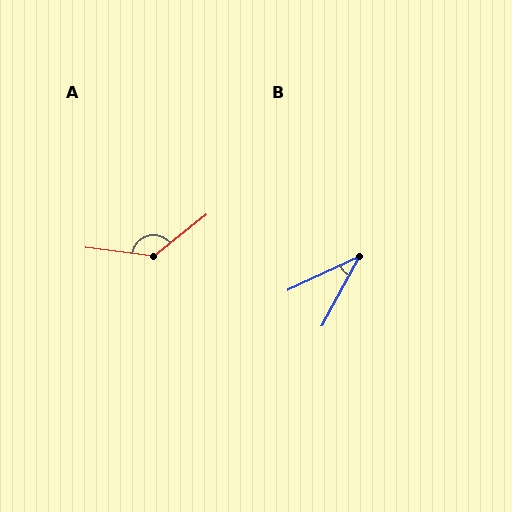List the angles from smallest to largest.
B (37°), A (134°).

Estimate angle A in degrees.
Approximately 134 degrees.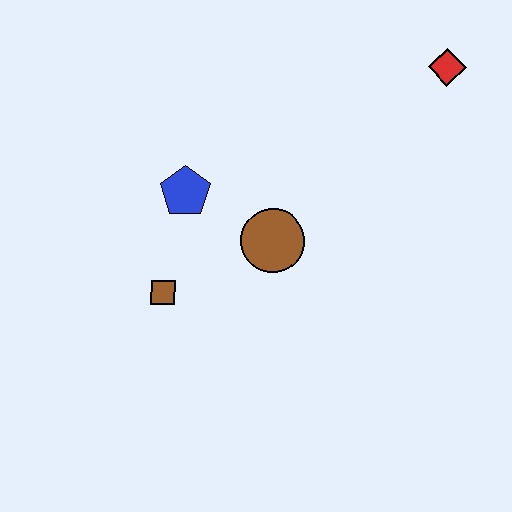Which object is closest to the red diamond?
The brown circle is closest to the red diamond.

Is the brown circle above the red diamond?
No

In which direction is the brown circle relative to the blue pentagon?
The brown circle is to the right of the blue pentagon.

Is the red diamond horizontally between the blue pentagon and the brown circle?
No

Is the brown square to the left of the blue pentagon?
Yes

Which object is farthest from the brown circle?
The red diamond is farthest from the brown circle.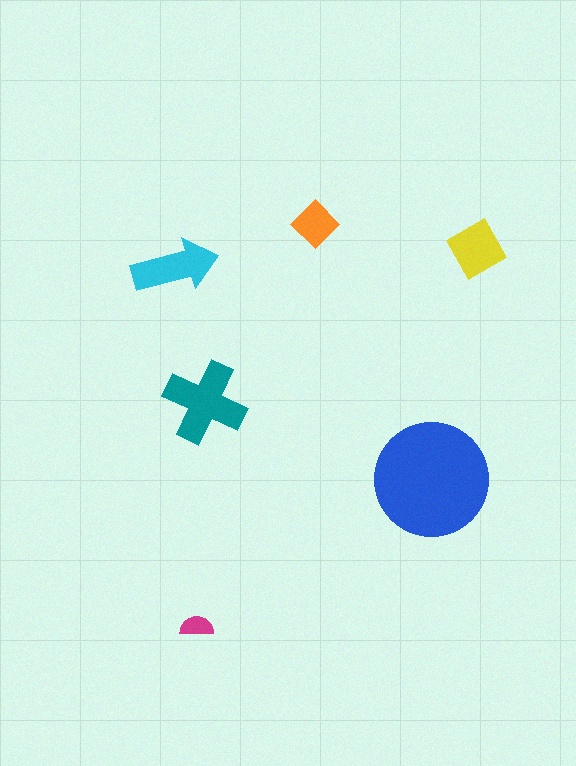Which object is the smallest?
The magenta semicircle.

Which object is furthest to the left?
The cyan arrow is leftmost.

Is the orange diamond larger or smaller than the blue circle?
Smaller.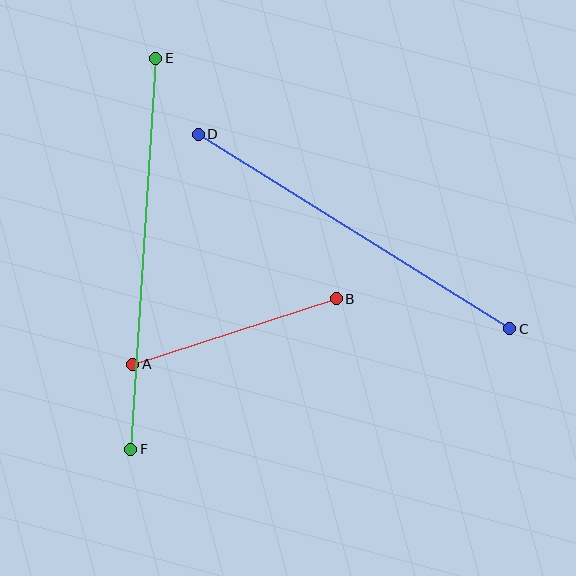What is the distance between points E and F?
The distance is approximately 392 pixels.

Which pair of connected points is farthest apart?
Points E and F are farthest apart.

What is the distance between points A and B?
The distance is approximately 214 pixels.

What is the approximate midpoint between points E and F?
The midpoint is at approximately (143, 254) pixels.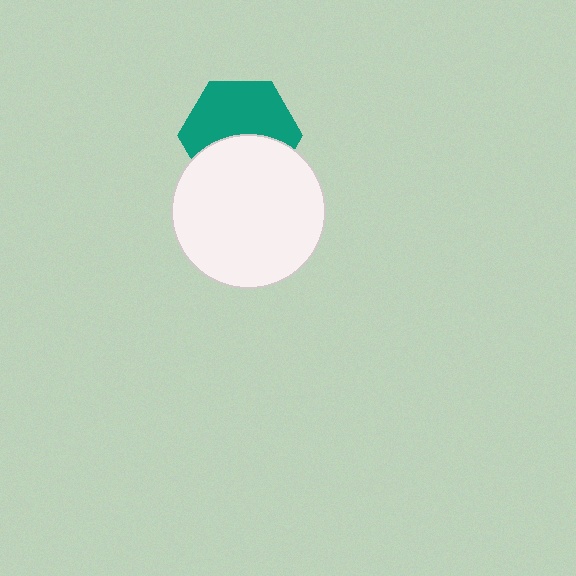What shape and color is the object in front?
The object in front is a white circle.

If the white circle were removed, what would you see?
You would see the complete teal hexagon.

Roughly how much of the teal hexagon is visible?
About half of it is visible (roughly 57%).